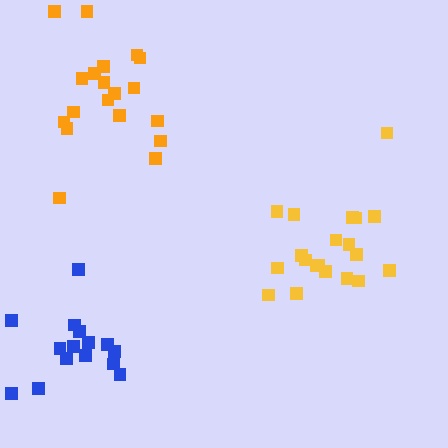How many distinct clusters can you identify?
There are 3 distinct clusters.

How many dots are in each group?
Group 1: 19 dots, Group 2: 15 dots, Group 3: 20 dots (54 total).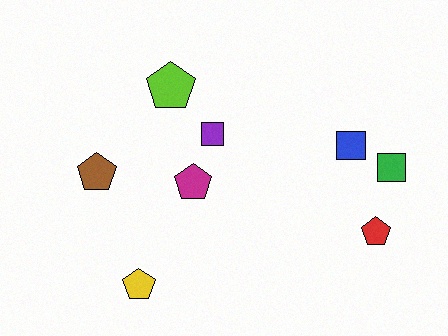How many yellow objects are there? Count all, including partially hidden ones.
There is 1 yellow object.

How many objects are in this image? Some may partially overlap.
There are 8 objects.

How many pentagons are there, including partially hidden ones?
There are 5 pentagons.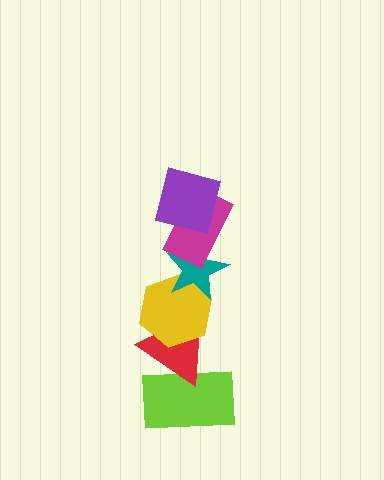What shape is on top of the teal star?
The magenta rectangle is on top of the teal star.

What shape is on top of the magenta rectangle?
The purple square is on top of the magenta rectangle.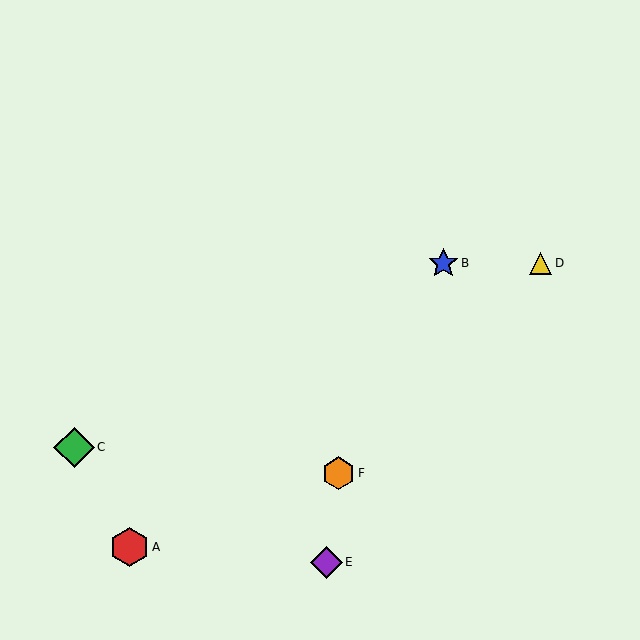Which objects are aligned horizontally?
Objects B, D are aligned horizontally.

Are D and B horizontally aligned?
Yes, both are at y≈263.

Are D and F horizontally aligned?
No, D is at y≈263 and F is at y≈473.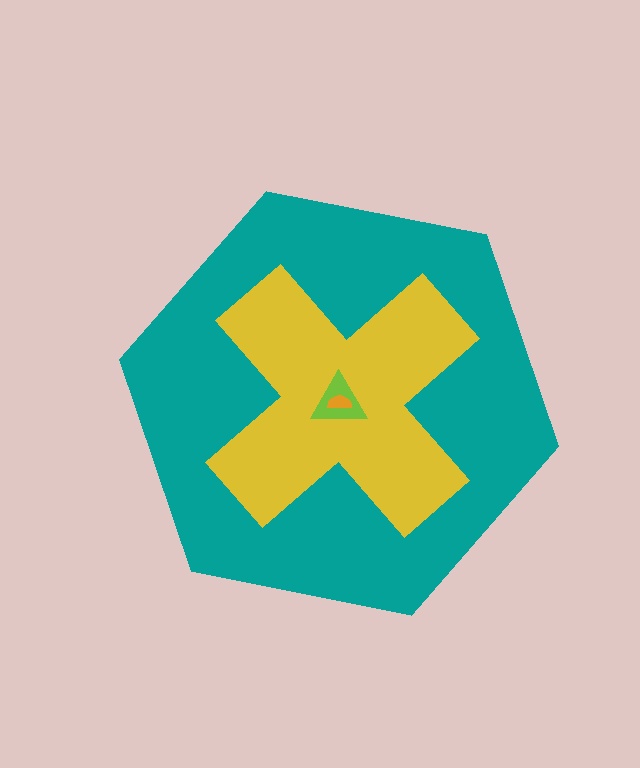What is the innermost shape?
The orange semicircle.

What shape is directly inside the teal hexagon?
The yellow cross.